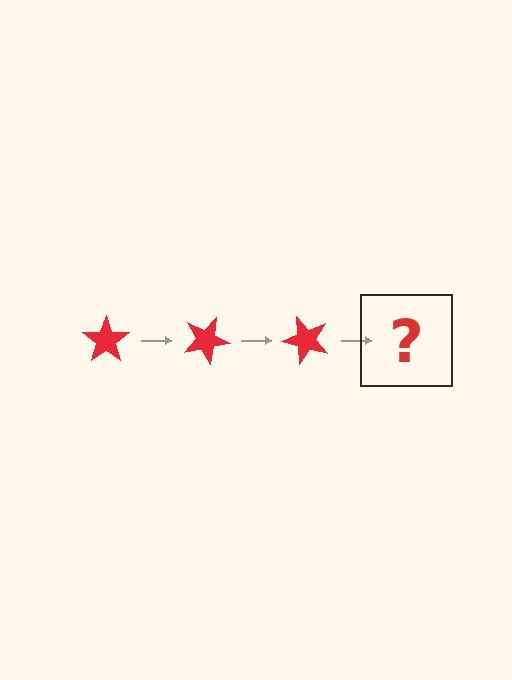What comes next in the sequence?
The next element should be a red star rotated 75 degrees.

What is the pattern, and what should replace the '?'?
The pattern is that the star rotates 25 degrees each step. The '?' should be a red star rotated 75 degrees.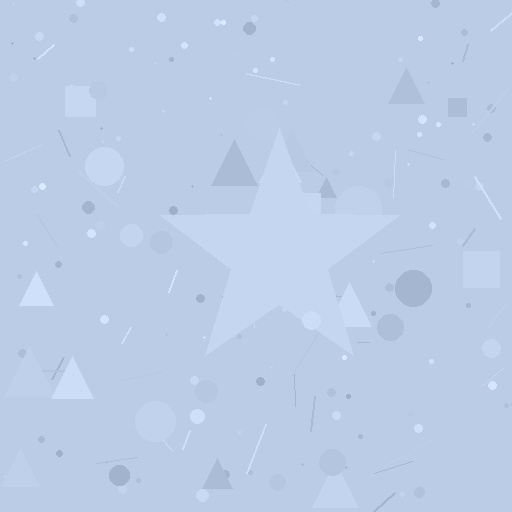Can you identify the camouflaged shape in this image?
The camouflaged shape is a star.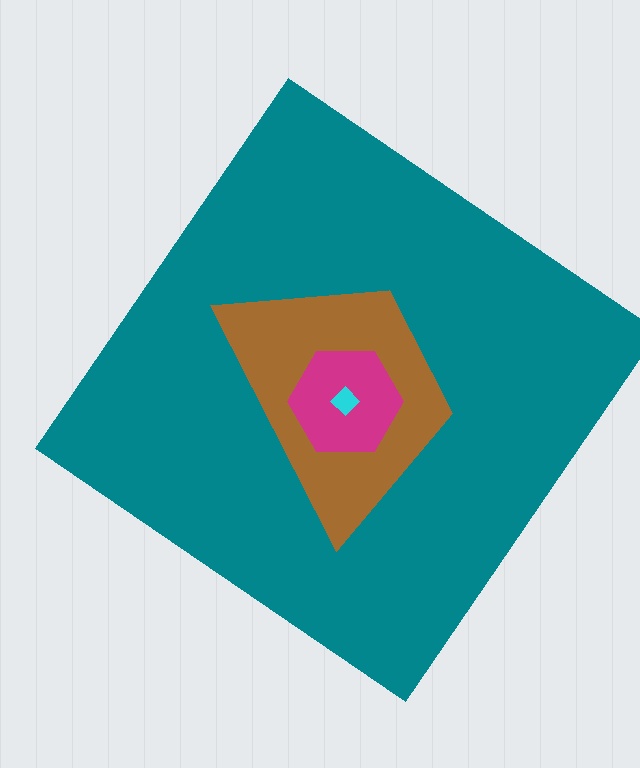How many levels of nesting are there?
4.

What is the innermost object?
The cyan diamond.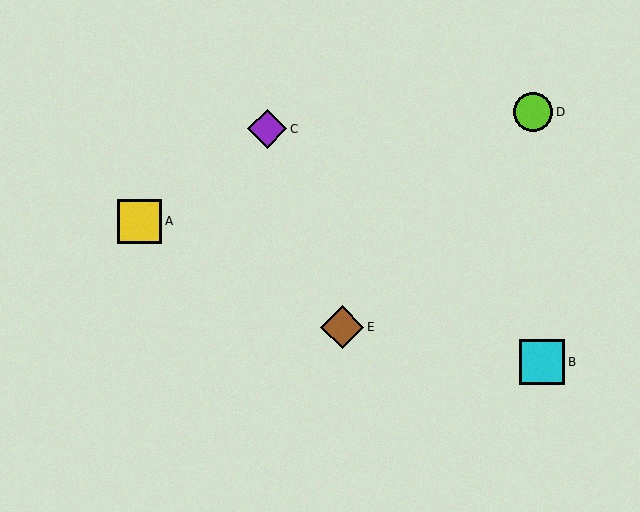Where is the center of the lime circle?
The center of the lime circle is at (533, 112).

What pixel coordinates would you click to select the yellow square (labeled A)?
Click at (140, 221) to select the yellow square A.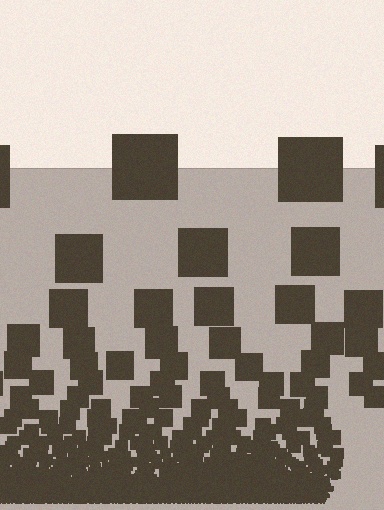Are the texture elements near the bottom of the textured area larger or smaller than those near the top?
Smaller. The gradient is inverted — elements near the bottom are smaller and denser.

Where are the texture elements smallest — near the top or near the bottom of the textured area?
Near the bottom.